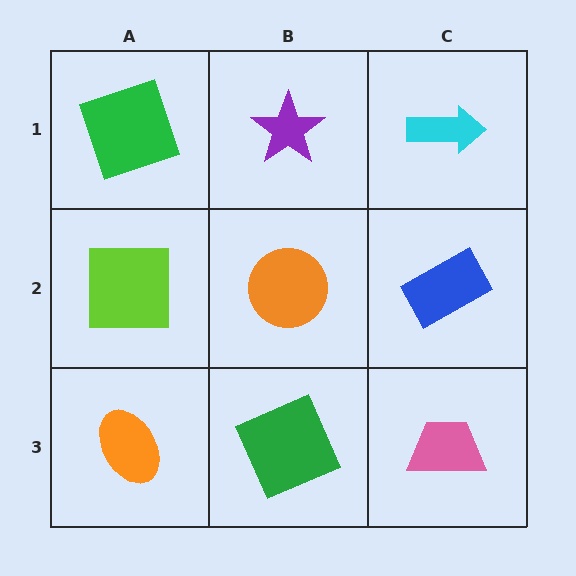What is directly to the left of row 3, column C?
A green square.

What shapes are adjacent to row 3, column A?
A lime square (row 2, column A), a green square (row 3, column B).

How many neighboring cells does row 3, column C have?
2.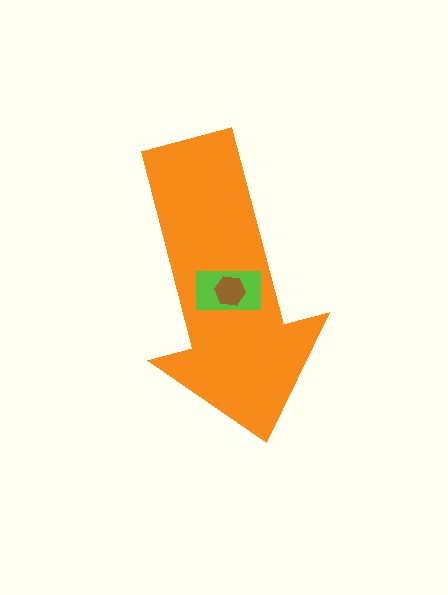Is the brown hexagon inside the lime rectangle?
Yes.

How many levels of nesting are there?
3.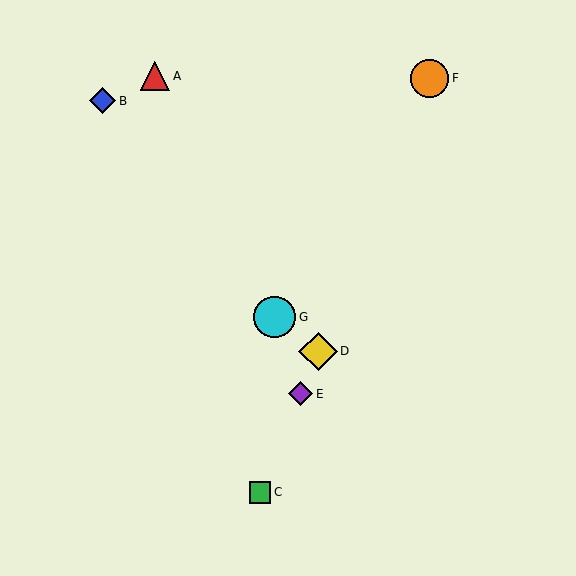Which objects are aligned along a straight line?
Objects C, D, E, F are aligned along a straight line.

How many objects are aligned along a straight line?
4 objects (C, D, E, F) are aligned along a straight line.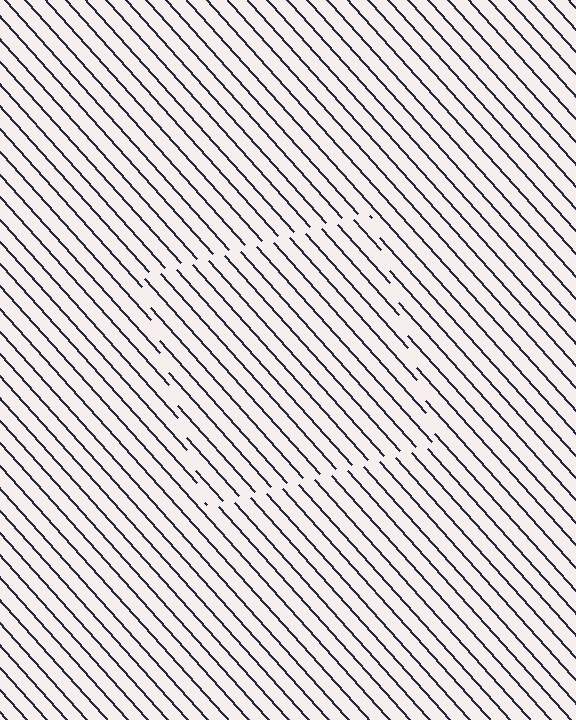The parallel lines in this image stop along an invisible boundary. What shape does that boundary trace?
An illusory square. The interior of the shape contains the same grating, shifted by half a period — the contour is defined by the phase discontinuity where line-ends from the inner and outer gratings abut.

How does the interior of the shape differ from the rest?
The interior of the shape contains the same grating, shifted by half a period — the contour is defined by the phase discontinuity where line-ends from the inner and outer gratings abut.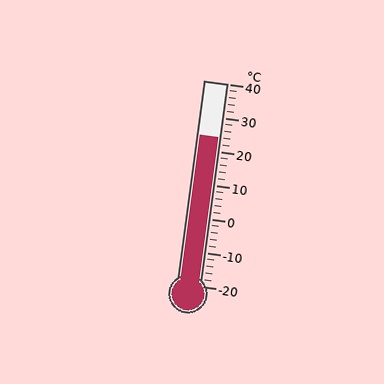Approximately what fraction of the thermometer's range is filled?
The thermometer is filled to approximately 75% of its range.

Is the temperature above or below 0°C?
The temperature is above 0°C.